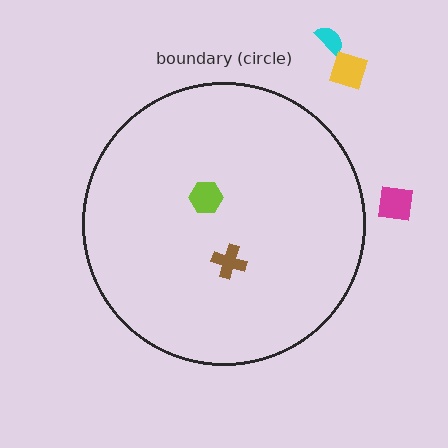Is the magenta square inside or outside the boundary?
Outside.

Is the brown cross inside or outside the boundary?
Inside.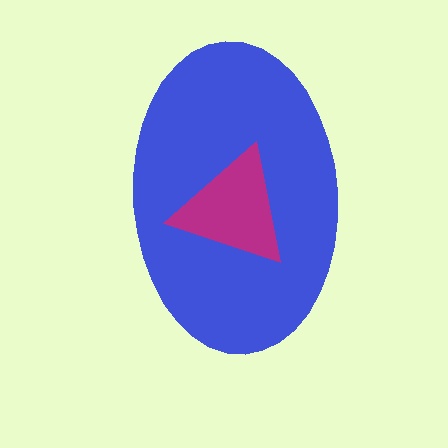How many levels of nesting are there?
2.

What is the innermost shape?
The magenta triangle.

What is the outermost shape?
The blue ellipse.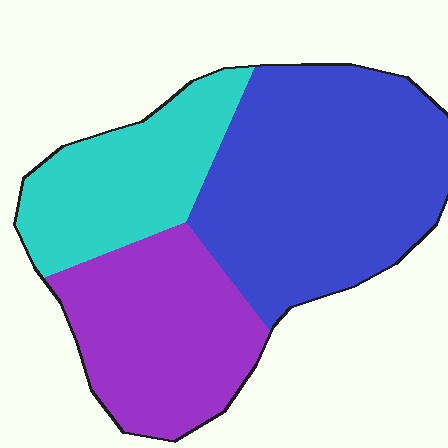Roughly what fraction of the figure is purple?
Purple takes up about one third (1/3) of the figure.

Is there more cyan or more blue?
Blue.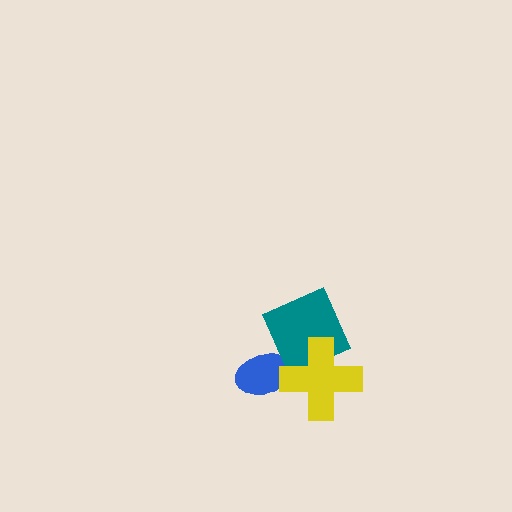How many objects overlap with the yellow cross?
2 objects overlap with the yellow cross.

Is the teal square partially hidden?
Yes, it is partially covered by another shape.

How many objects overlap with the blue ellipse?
1 object overlaps with the blue ellipse.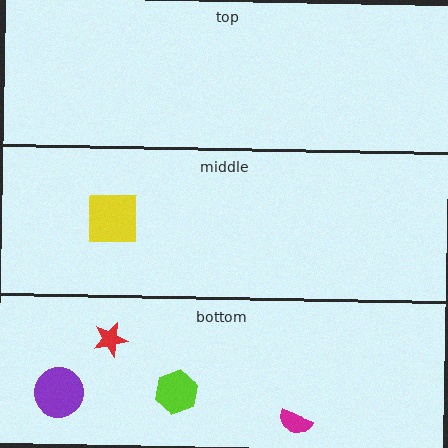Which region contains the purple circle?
The bottom region.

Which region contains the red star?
The bottom region.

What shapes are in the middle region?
The yellow square.